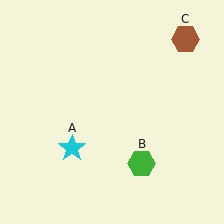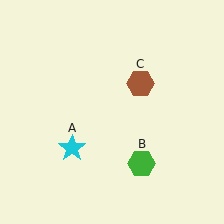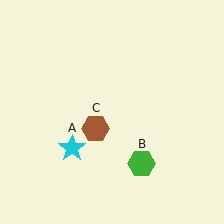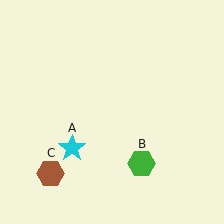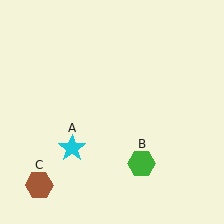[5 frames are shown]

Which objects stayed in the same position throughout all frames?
Cyan star (object A) and green hexagon (object B) remained stationary.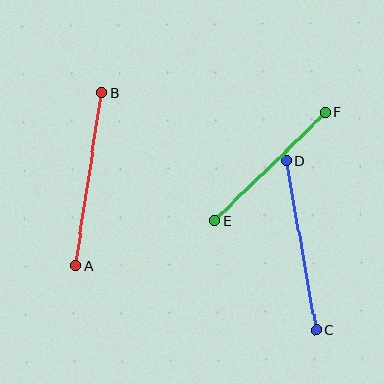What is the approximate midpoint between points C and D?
The midpoint is at approximately (301, 246) pixels.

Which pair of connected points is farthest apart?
Points A and B are farthest apart.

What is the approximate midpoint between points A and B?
The midpoint is at approximately (89, 180) pixels.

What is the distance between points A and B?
The distance is approximately 175 pixels.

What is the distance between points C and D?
The distance is approximately 172 pixels.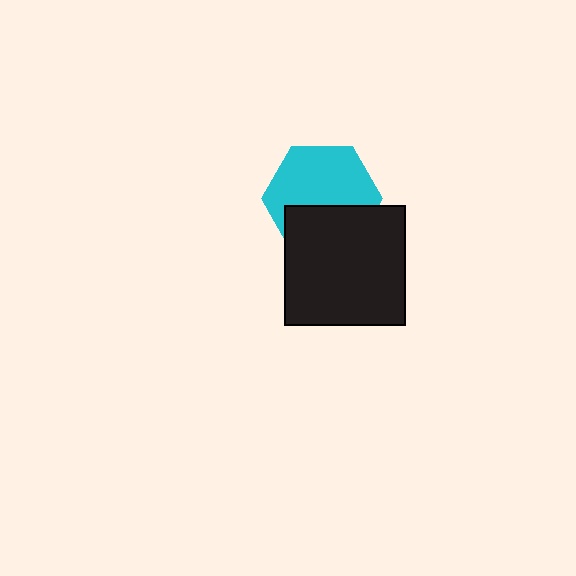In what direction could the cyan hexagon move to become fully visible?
The cyan hexagon could move up. That would shift it out from behind the black rectangle entirely.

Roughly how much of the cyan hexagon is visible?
About half of it is visible (roughly 61%).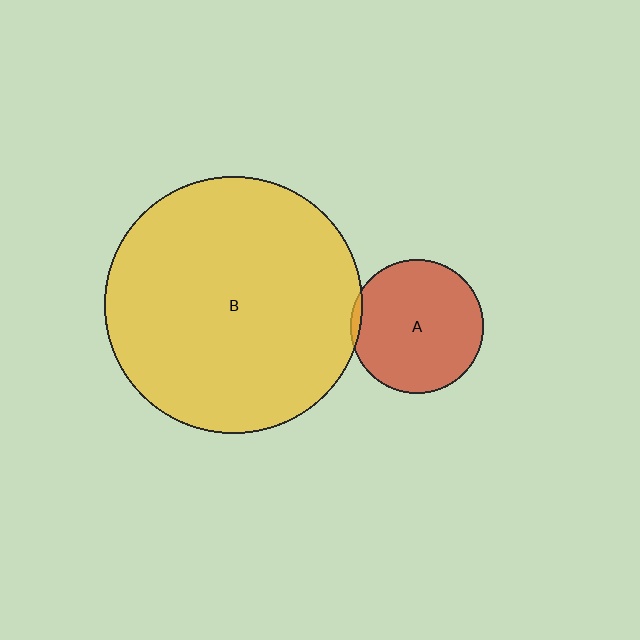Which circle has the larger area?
Circle B (yellow).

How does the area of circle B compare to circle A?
Approximately 3.7 times.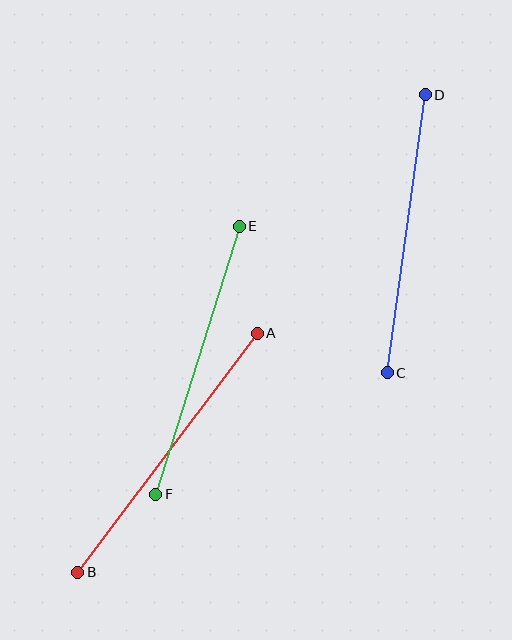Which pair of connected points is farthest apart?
Points A and B are farthest apart.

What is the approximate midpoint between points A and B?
The midpoint is at approximately (167, 453) pixels.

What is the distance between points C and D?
The distance is approximately 281 pixels.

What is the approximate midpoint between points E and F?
The midpoint is at approximately (198, 360) pixels.